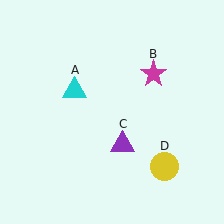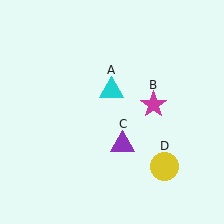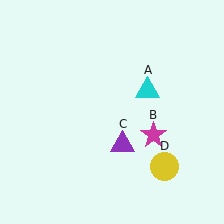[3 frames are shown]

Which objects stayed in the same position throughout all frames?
Purple triangle (object C) and yellow circle (object D) remained stationary.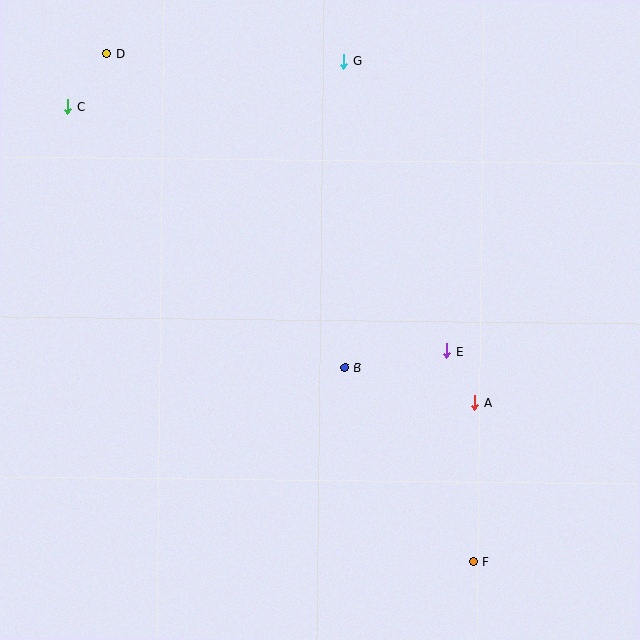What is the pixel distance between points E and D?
The distance between E and D is 452 pixels.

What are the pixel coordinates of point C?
Point C is at (68, 107).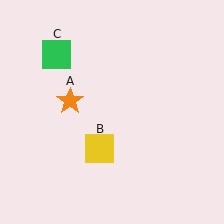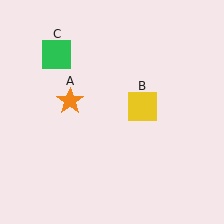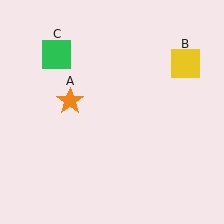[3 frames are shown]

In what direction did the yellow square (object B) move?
The yellow square (object B) moved up and to the right.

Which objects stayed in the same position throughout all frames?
Orange star (object A) and green square (object C) remained stationary.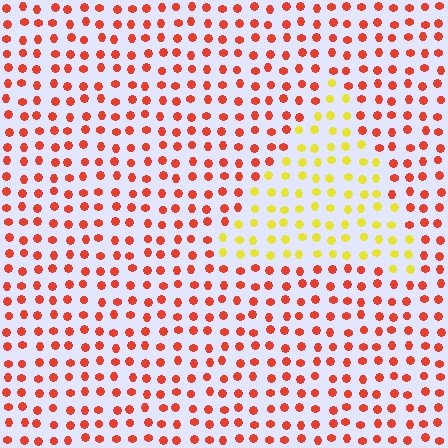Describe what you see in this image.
The image is filled with small red elements in a uniform arrangement. A triangle-shaped region is visible where the elements are tinted to a slightly different hue, forming a subtle color boundary.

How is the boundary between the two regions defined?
The boundary is defined purely by a slight shift in hue (about 54 degrees). Spacing, size, and orientation are identical on both sides.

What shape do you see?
I see a triangle.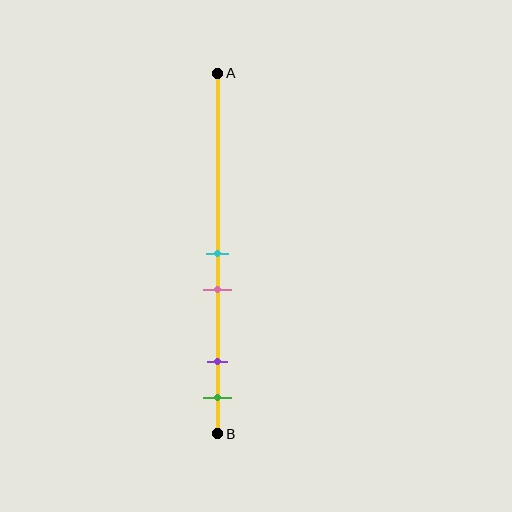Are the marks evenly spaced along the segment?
No, the marks are not evenly spaced.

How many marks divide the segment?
There are 4 marks dividing the segment.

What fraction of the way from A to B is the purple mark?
The purple mark is approximately 80% (0.8) of the way from A to B.